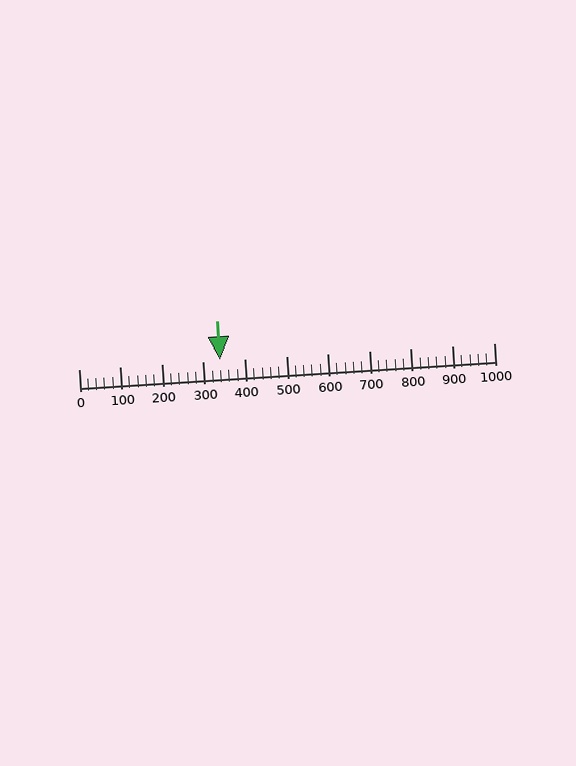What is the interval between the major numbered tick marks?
The major tick marks are spaced 100 units apart.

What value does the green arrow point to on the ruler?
The green arrow points to approximately 340.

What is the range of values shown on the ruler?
The ruler shows values from 0 to 1000.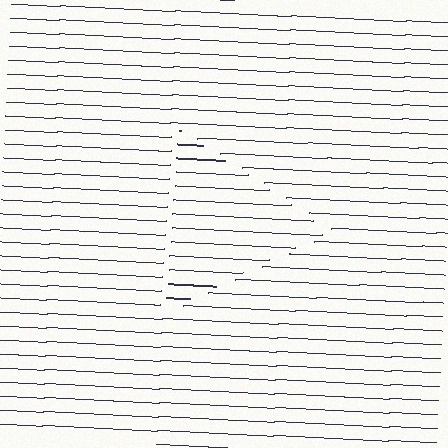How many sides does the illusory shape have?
3 sides — the line-ends trace a triangle.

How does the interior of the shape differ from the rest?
The interior of the shape contains the same grating, shifted by half a period — the contour is defined by the phase discontinuity where line-ends from the inner and outer gratings abut.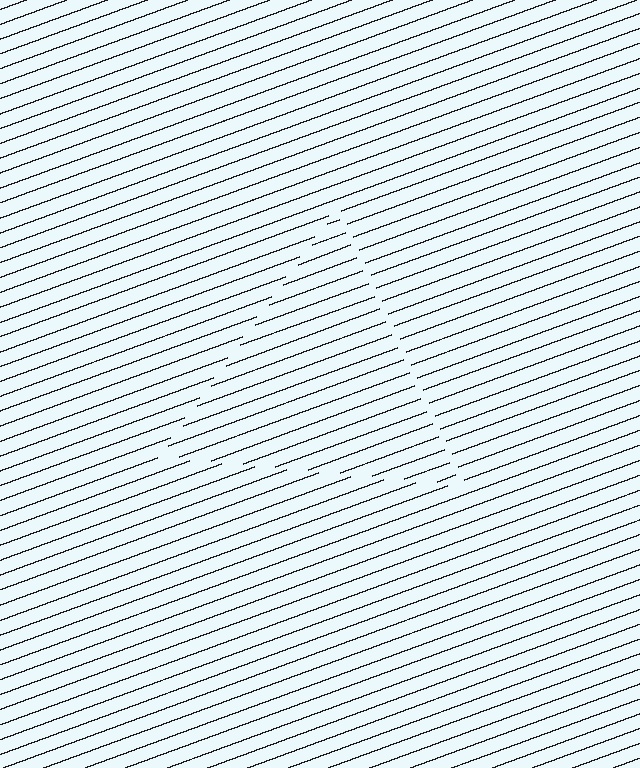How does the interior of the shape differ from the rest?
The interior of the shape contains the same grating, shifted by half a period — the contour is defined by the phase discontinuity where line-ends from the inner and outer gratings abut.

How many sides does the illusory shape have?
3 sides — the line-ends trace a triangle.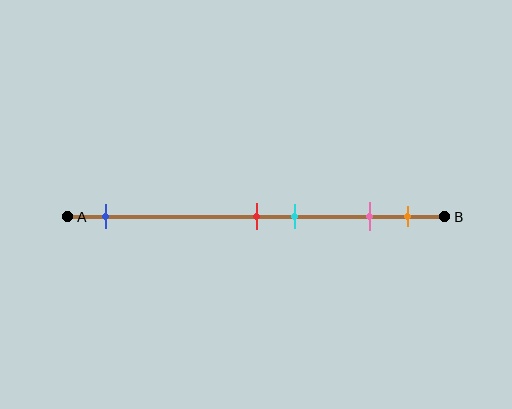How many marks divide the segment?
There are 5 marks dividing the segment.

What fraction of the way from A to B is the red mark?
The red mark is approximately 50% (0.5) of the way from A to B.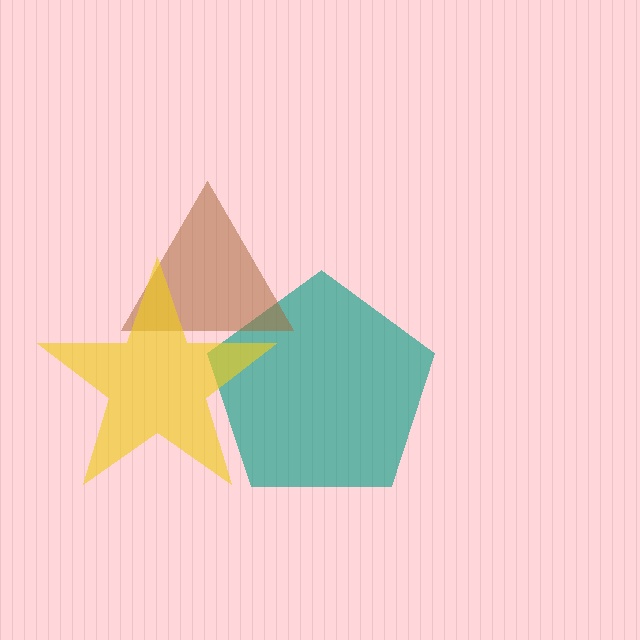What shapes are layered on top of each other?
The layered shapes are: a teal pentagon, a brown triangle, a yellow star.